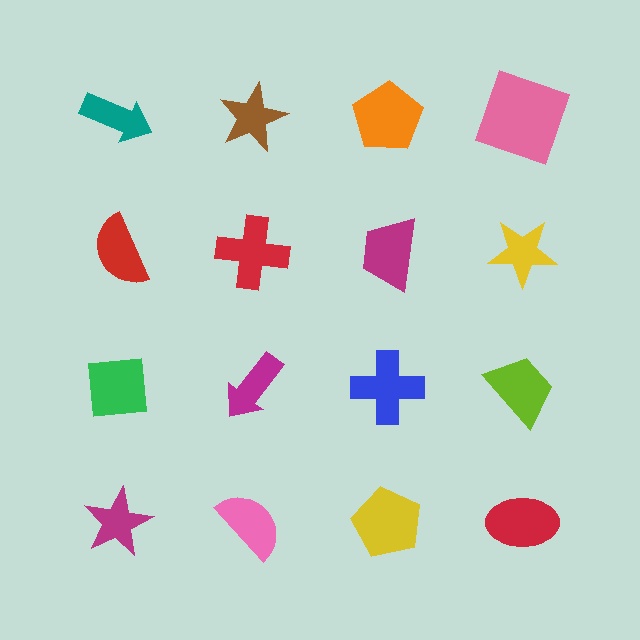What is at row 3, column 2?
A magenta arrow.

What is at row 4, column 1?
A magenta star.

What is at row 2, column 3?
A magenta trapezoid.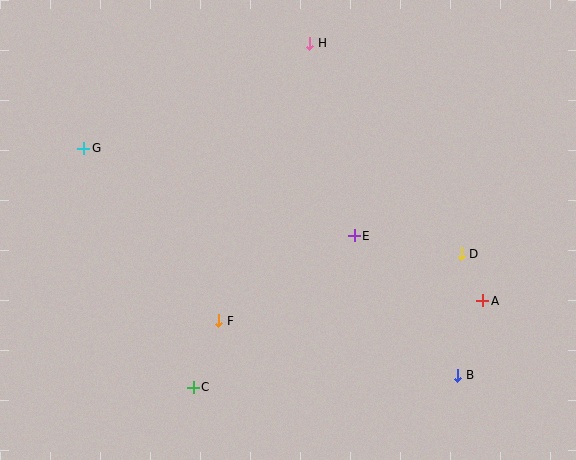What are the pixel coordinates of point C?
Point C is at (193, 387).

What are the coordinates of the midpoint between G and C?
The midpoint between G and C is at (139, 268).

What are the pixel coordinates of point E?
Point E is at (354, 236).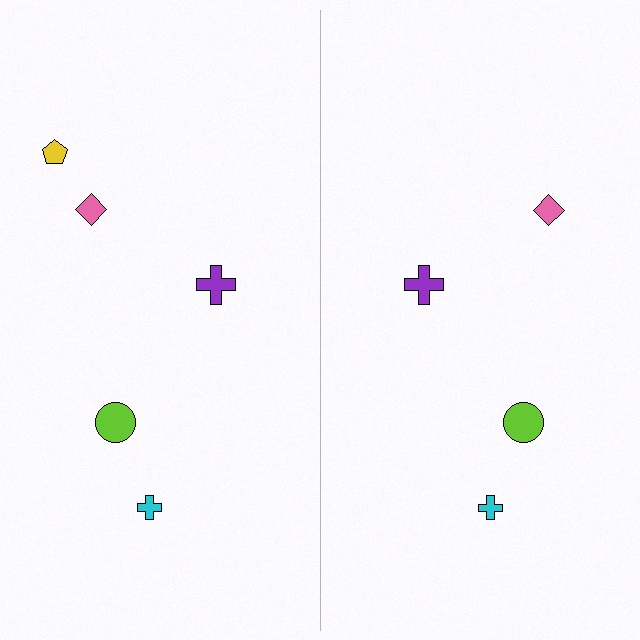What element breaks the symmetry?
A yellow pentagon is missing from the right side.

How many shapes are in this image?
There are 9 shapes in this image.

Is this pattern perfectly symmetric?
No, the pattern is not perfectly symmetric. A yellow pentagon is missing from the right side.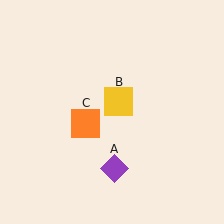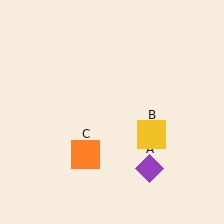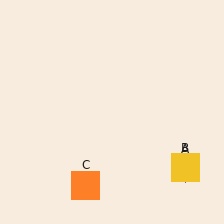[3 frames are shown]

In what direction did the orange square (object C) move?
The orange square (object C) moved down.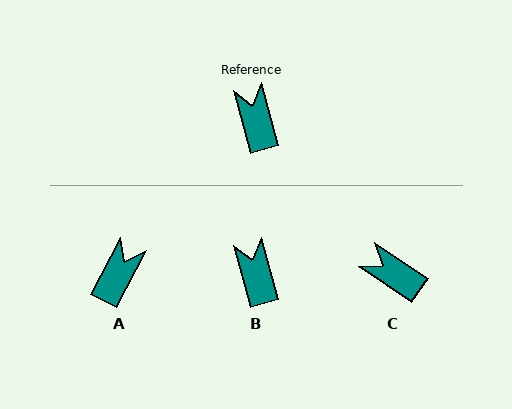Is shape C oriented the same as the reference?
No, it is off by about 41 degrees.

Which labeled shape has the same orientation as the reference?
B.